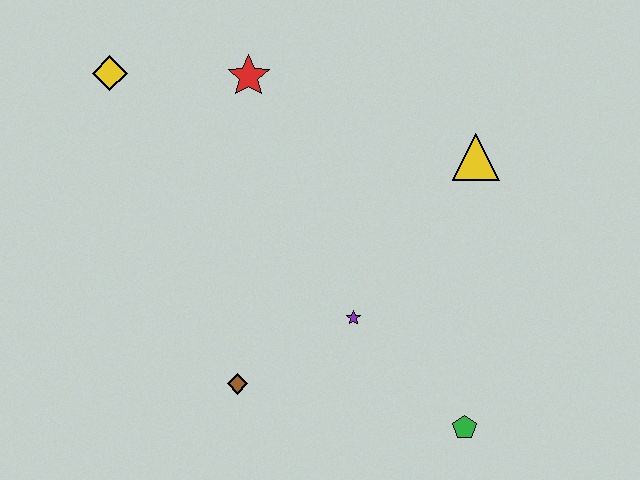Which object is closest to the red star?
The yellow diamond is closest to the red star.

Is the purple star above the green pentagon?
Yes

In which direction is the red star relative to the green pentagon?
The red star is above the green pentagon.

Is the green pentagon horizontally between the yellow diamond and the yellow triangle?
Yes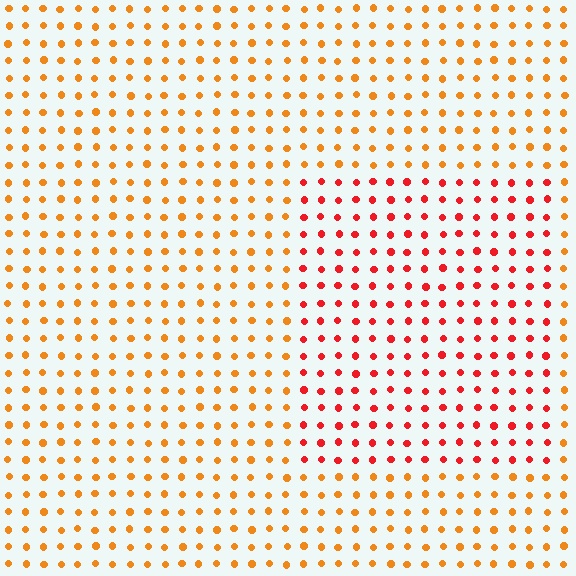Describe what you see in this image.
The image is filled with small orange elements in a uniform arrangement. A rectangle-shaped region is visible where the elements are tinted to a slightly different hue, forming a subtle color boundary.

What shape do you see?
I see a rectangle.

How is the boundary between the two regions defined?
The boundary is defined purely by a slight shift in hue (about 34 degrees). Spacing, size, and orientation are identical on both sides.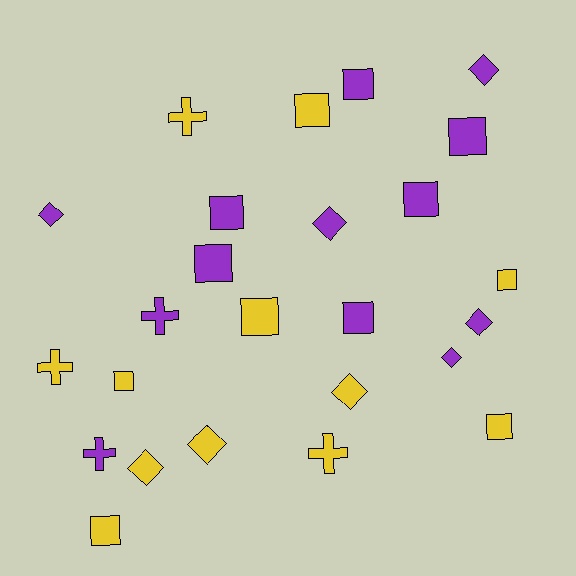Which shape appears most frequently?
Square, with 12 objects.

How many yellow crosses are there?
There are 3 yellow crosses.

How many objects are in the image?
There are 25 objects.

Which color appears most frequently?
Purple, with 13 objects.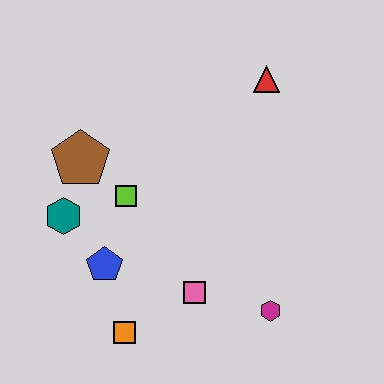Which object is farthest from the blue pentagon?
The red triangle is farthest from the blue pentagon.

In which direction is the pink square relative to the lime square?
The pink square is below the lime square.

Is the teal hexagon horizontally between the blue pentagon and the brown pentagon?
No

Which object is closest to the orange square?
The blue pentagon is closest to the orange square.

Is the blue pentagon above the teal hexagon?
No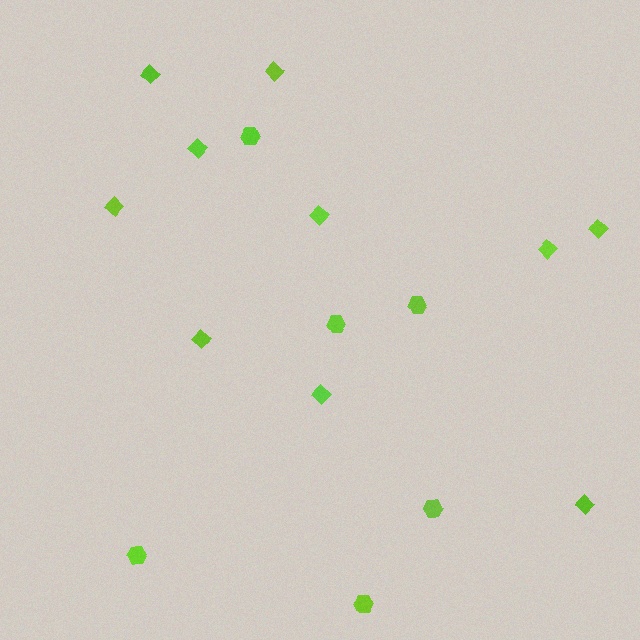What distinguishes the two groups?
There are 2 groups: one group of diamonds (10) and one group of hexagons (6).